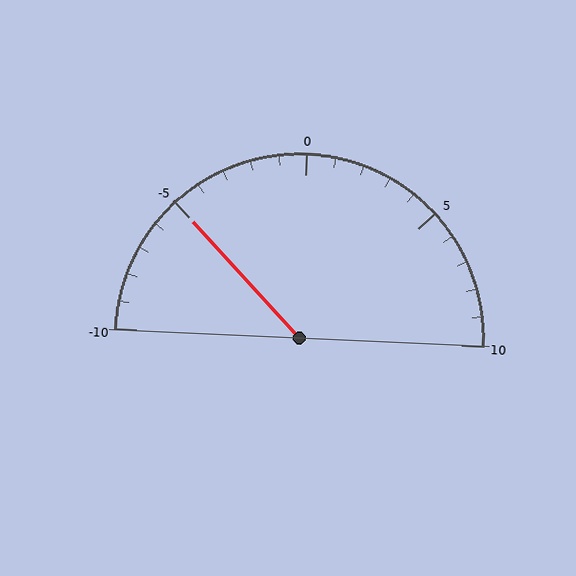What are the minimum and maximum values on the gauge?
The gauge ranges from -10 to 10.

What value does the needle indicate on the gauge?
The needle indicates approximately -5.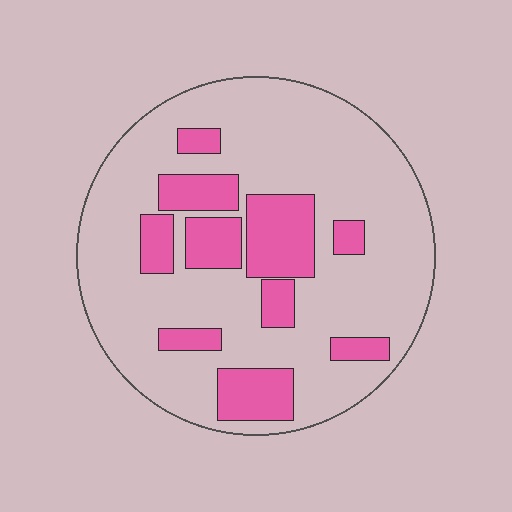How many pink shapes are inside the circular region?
10.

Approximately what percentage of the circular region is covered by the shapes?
Approximately 25%.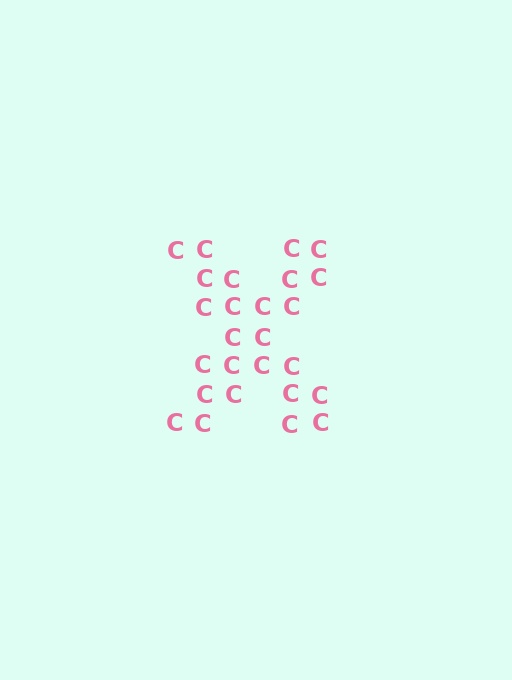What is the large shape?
The large shape is the letter X.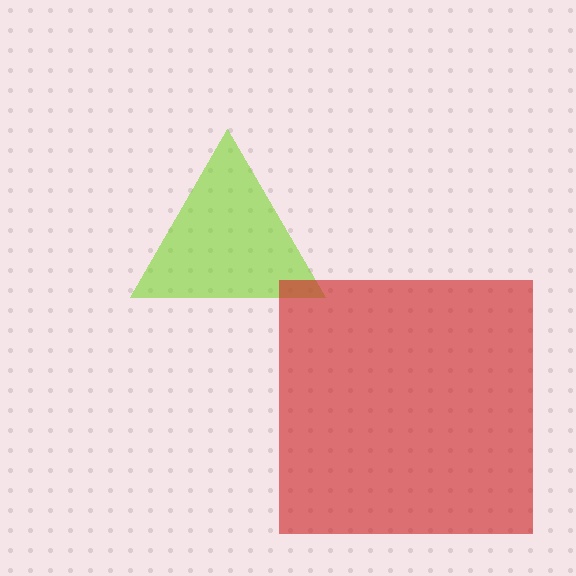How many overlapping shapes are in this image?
There are 2 overlapping shapes in the image.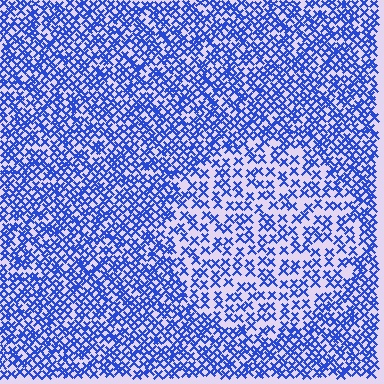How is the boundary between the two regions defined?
The boundary is defined by a change in element density (approximately 1.8x ratio). All elements are the same color, size, and shape.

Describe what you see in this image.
The image contains small blue elements arranged at two different densities. A circle-shaped region is visible where the elements are less densely packed than the surrounding area.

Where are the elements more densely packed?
The elements are more densely packed outside the circle boundary.